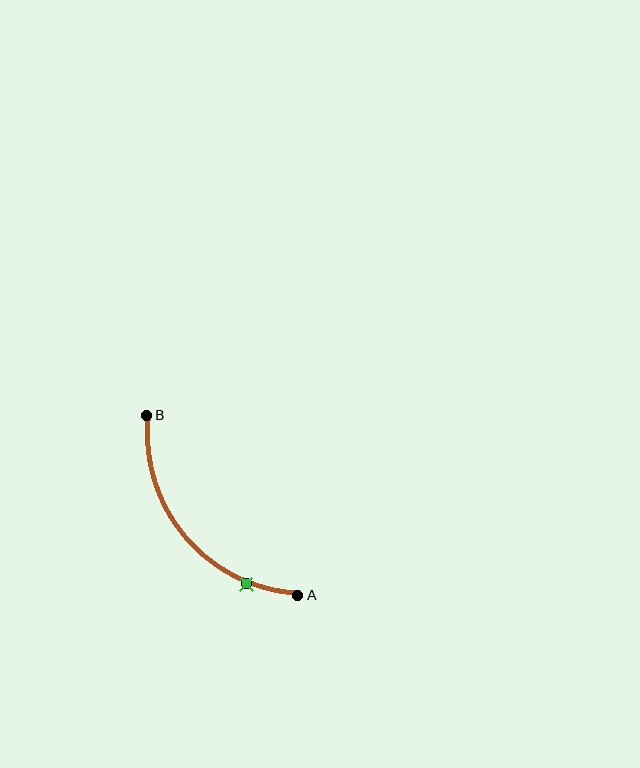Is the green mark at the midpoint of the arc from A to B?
No. The green mark lies on the arc but is closer to endpoint A. The arc midpoint would be at the point on the curve equidistant along the arc from both A and B.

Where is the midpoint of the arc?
The arc midpoint is the point on the curve farthest from the straight line joining A and B. It sits below and to the left of that line.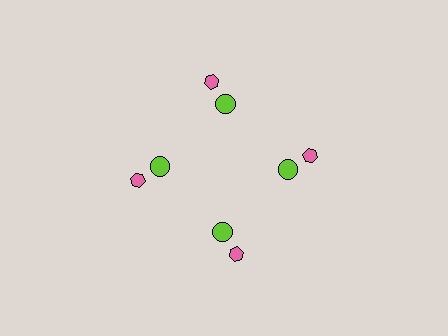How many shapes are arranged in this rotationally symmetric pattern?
There are 8 shapes, arranged in 4 groups of 2.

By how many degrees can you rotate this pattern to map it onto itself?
The pattern maps onto itself every 90 degrees of rotation.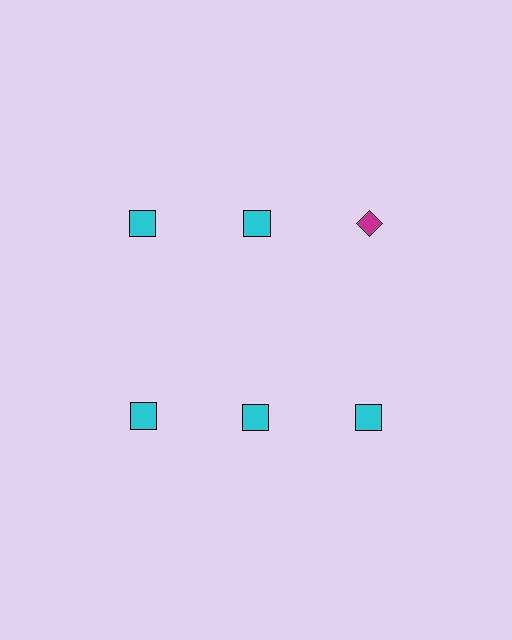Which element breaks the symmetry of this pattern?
The magenta diamond in the top row, center column breaks the symmetry. All other shapes are cyan squares.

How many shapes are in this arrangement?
There are 6 shapes arranged in a grid pattern.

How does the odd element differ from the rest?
It differs in both color (magenta instead of cyan) and shape (diamond instead of square).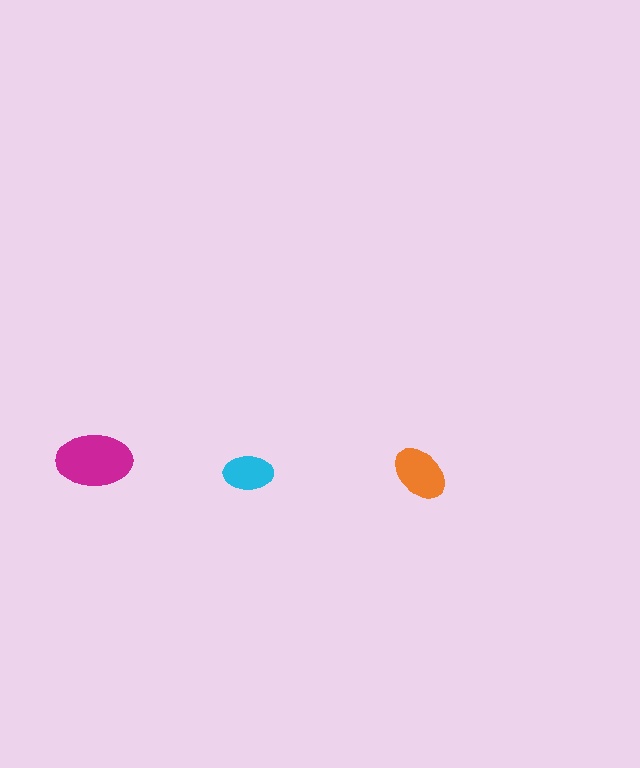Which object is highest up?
The magenta ellipse is topmost.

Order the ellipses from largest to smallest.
the magenta one, the orange one, the cyan one.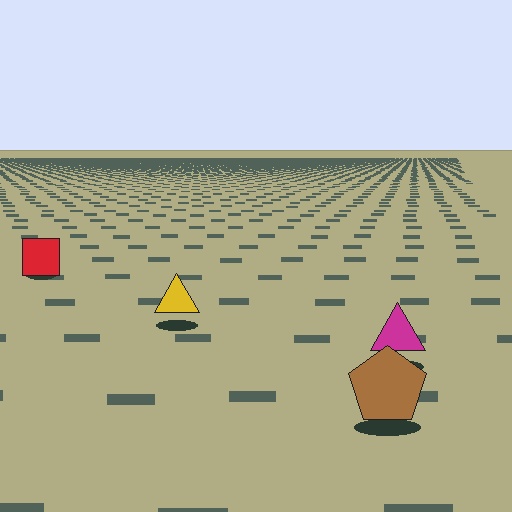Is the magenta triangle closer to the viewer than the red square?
Yes. The magenta triangle is closer — you can tell from the texture gradient: the ground texture is coarser near it.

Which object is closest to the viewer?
The brown pentagon is closest. The texture marks near it are larger and more spread out.